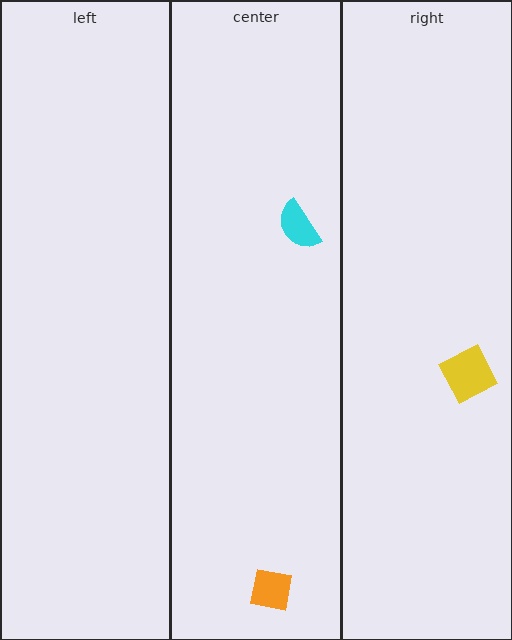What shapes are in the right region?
The yellow square.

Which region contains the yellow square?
The right region.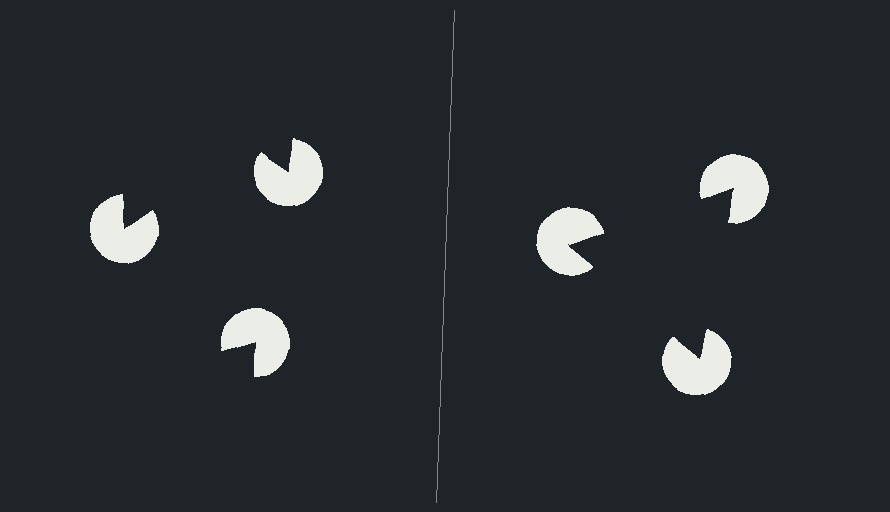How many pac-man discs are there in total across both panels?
6 — 3 on each side.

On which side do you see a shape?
An illusory triangle appears on the right side. On the left side the wedge cuts are rotated, so no coherent shape forms.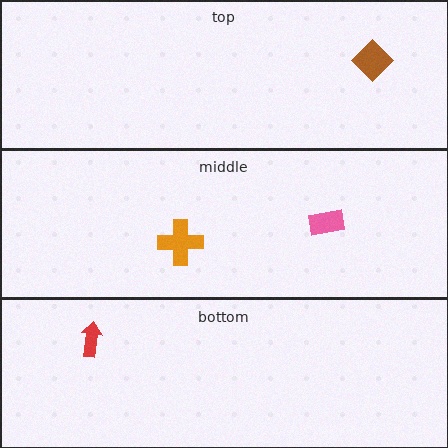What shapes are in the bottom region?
The red arrow.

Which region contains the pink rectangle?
The middle region.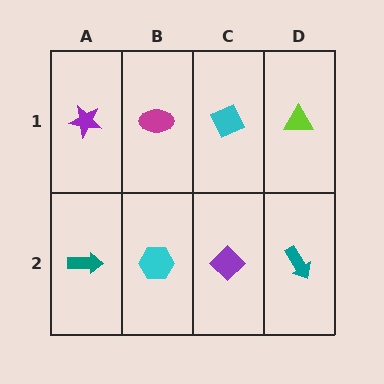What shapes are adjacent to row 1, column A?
A teal arrow (row 2, column A), a magenta ellipse (row 1, column B).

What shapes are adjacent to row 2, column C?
A cyan diamond (row 1, column C), a cyan hexagon (row 2, column B), a teal arrow (row 2, column D).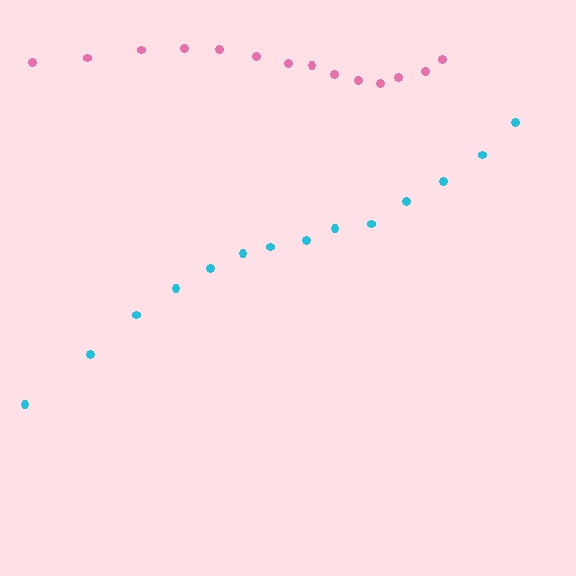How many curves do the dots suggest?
There are 2 distinct paths.